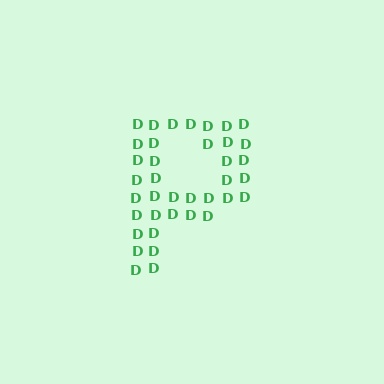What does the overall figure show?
The overall figure shows the letter P.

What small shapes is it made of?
It is made of small letter D's.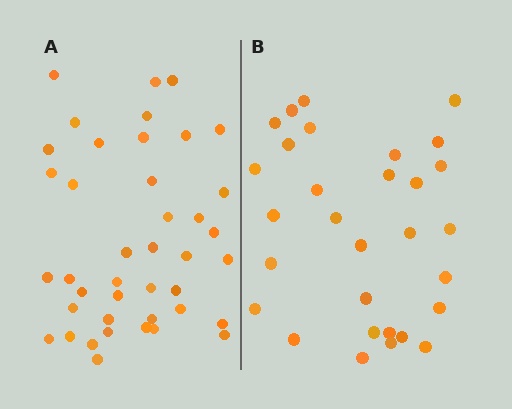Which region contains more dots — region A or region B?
Region A (the left region) has more dots.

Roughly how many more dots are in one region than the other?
Region A has roughly 12 or so more dots than region B.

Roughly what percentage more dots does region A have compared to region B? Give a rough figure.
About 35% more.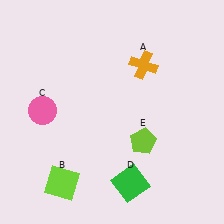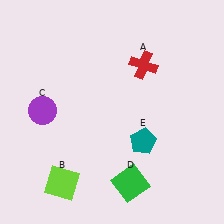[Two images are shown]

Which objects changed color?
A changed from orange to red. C changed from pink to purple. E changed from lime to teal.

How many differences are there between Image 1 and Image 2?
There are 3 differences between the two images.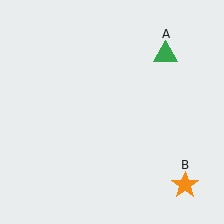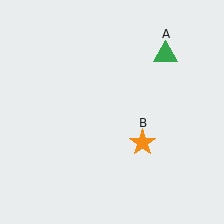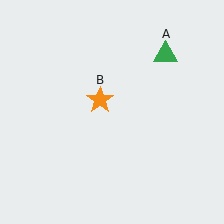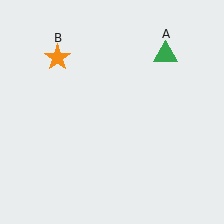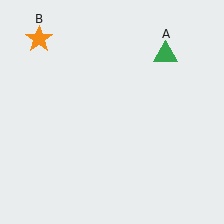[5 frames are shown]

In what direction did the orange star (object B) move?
The orange star (object B) moved up and to the left.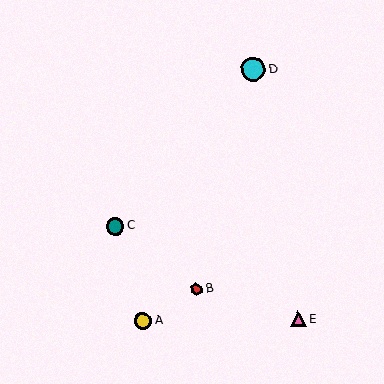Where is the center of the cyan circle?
The center of the cyan circle is at (253, 69).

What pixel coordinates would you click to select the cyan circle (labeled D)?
Click at (253, 69) to select the cyan circle D.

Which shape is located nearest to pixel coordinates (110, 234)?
The teal circle (labeled C) at (115, 226) is nearest to that location.